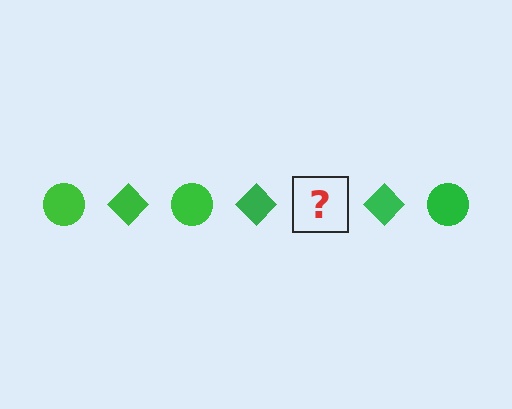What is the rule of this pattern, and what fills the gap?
The rule is that the pattern cycles through circle, diamond shapes in green. The gap should be filled with a green circle.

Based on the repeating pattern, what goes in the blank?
The blank should be a green circle.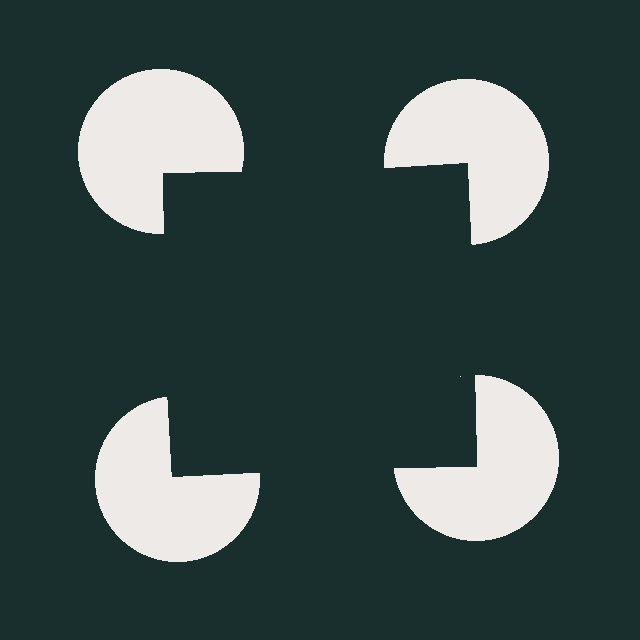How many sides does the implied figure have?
4 sides.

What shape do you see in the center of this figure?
An illusory square — its edges are inferred from the aligned wedge cuts in the pac-man discs, not physically drawn.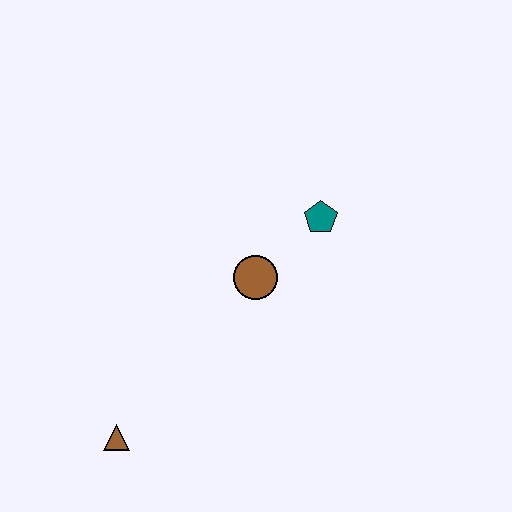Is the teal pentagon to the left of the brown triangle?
No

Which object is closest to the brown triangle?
The brown circle is closest to the brown triangle.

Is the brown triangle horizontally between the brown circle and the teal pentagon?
No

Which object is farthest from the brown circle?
The brown triangle is farthest from the brown circle.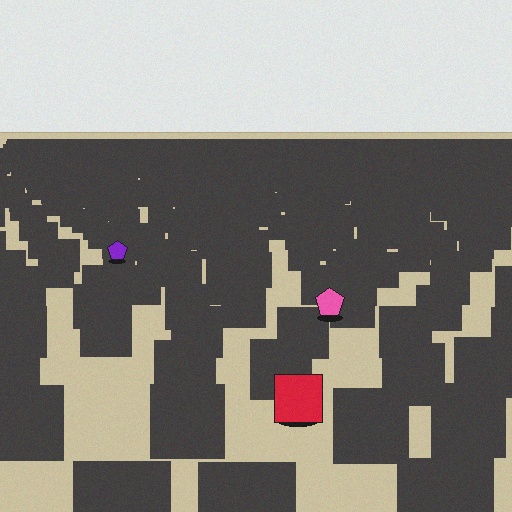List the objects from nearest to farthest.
From nearest to farthest: the red square, the pink pentagon, the purple pentagon.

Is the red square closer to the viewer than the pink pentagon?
Yes. The red square is closer — you can tell from the texture gradient: the ground texture is coarser near it.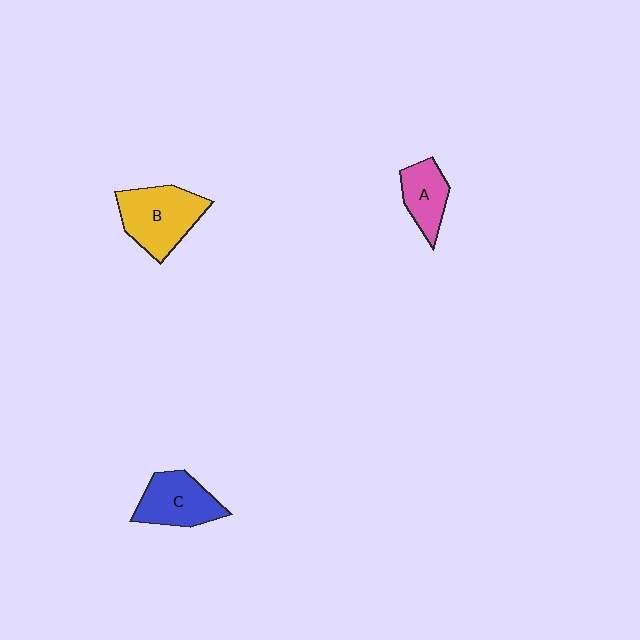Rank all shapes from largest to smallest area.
From largest to smallest: B (yellow), C (blue), A (pink).